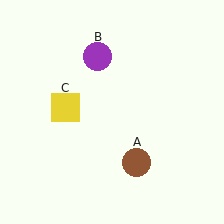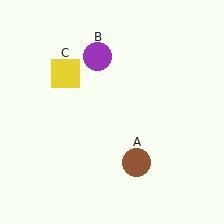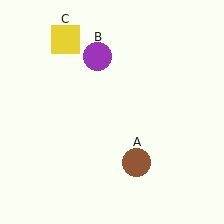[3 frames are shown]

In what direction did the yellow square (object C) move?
The yellow square (object C) moved up.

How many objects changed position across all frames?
1 object changed position: yellow square (object C).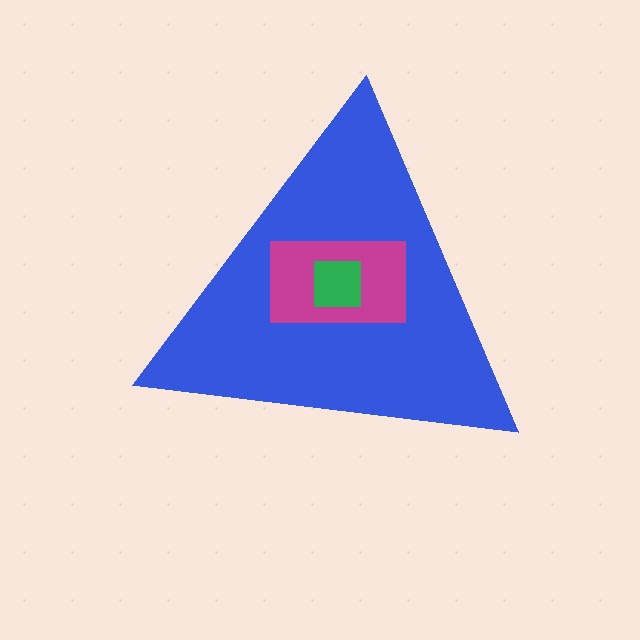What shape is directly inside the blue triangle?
The magenta rectangle.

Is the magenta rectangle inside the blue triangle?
Yes.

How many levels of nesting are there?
3.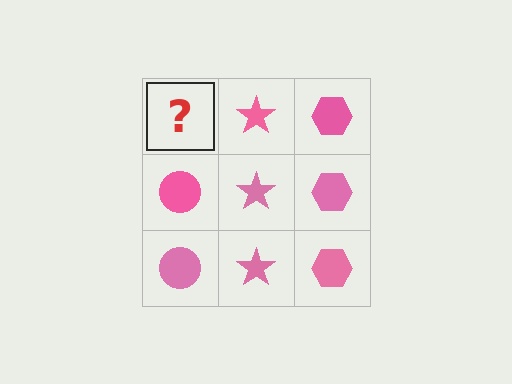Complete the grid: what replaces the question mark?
The question mark should be replaced with a pink circle.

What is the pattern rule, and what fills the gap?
The rule is that each column has a consistent shape. The gap should be filled with a pink circle.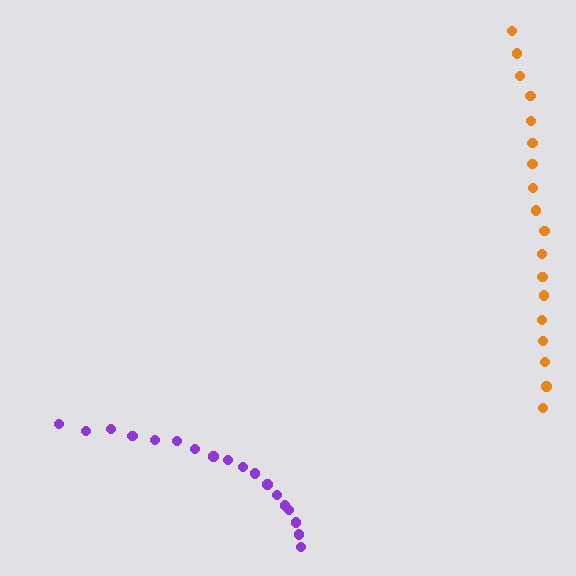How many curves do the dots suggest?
There are 2 distinct paths.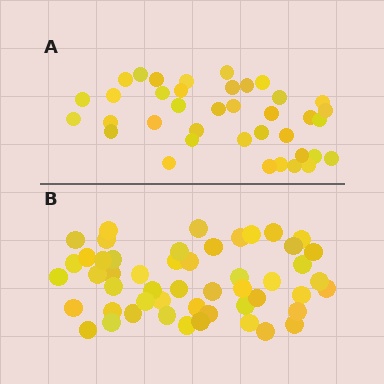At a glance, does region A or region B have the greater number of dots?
Region B (the bottom region) has more dots.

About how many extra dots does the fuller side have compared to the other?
Region B has approximately 15 more dots than region A.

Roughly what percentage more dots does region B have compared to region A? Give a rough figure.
About 35% more.